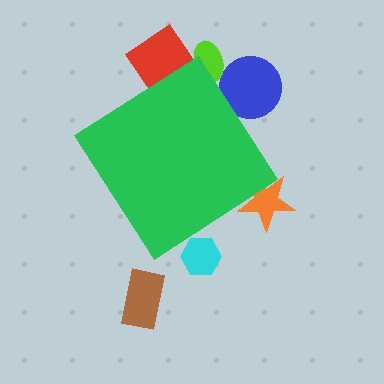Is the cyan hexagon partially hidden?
Yes, the cyan hexagon is partially hidden behind the green diamond.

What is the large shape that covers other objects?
A green diamond.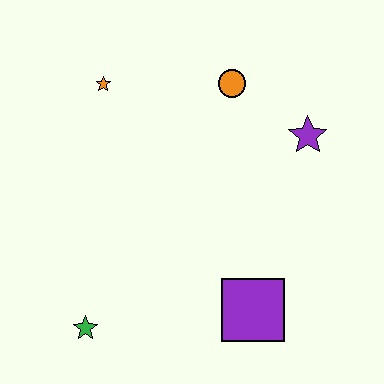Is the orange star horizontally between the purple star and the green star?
Yes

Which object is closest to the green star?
The purple square is closest to the green star.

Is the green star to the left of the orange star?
Yes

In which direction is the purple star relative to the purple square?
The purple star is above the purple square.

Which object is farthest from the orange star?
The purple square is farthest from the orange star.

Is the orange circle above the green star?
Yes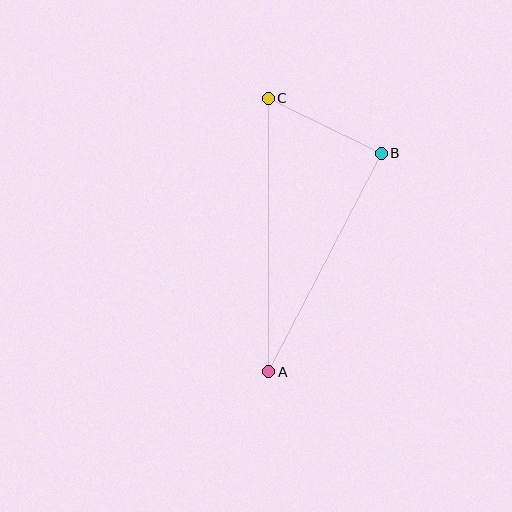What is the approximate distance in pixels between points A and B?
The distance between A and B is approximately 245 pixels.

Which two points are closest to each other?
Points B and C are closest to each other.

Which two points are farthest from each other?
Points A and C are farthest from each other.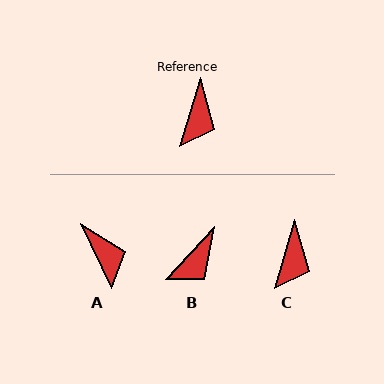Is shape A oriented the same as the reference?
No, it is off by about 42 degrees.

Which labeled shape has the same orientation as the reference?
C.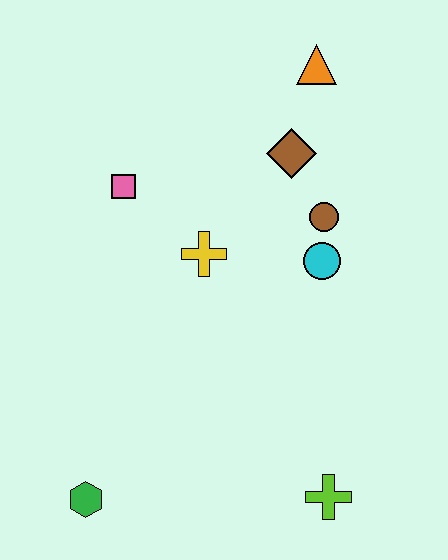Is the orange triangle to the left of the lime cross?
Yes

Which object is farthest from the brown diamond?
The green hexagon is farthest from the brown diamond.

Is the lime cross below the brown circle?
Yes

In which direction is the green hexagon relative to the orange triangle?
The green hexagon is below the orange triangle.